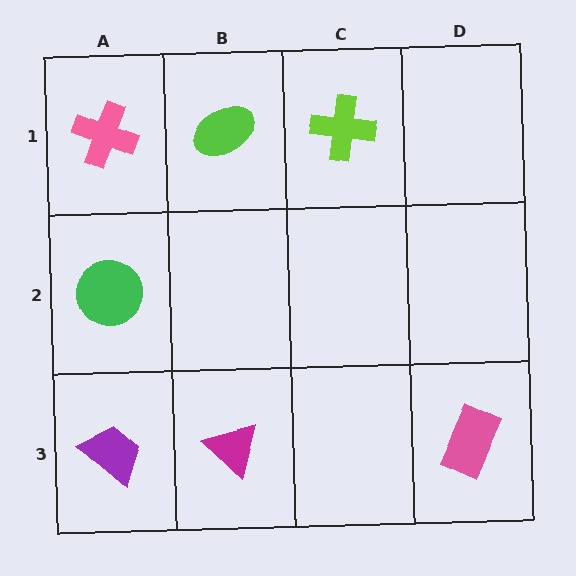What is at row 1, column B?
A lime ellipse.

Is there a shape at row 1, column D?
No, that cell is empty.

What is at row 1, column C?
A lime cross.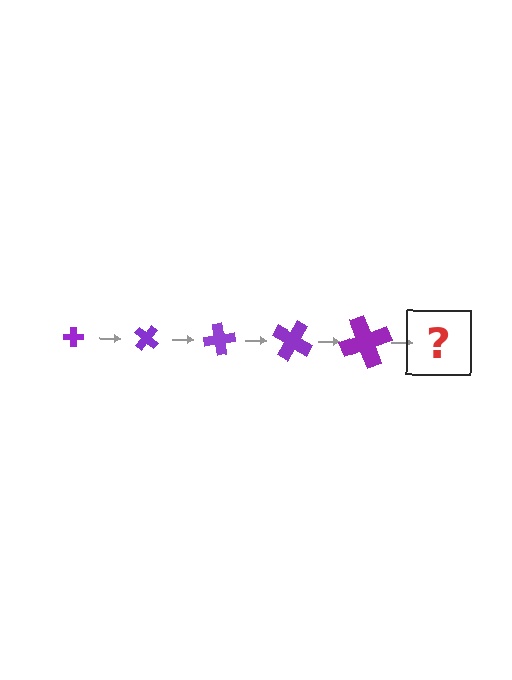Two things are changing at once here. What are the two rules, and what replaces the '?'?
The two rules are that the cross grows larger each step and it rotates 40 degrees each step. The '?' should be a cross, larger than the previous one and rotated 200 degrees from the start.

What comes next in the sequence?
The next element should be a cross, larger than the previous one and rotated 200 degrees from the start.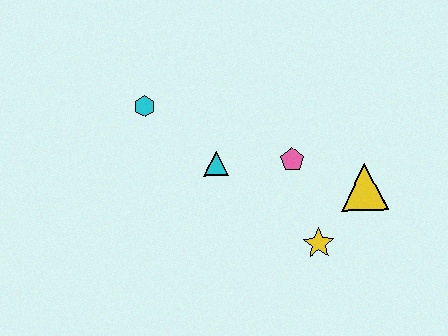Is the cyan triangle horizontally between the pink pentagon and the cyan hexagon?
Yes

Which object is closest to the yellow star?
The yellow triangle is closest to the yellow star.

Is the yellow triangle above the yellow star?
Yes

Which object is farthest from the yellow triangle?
The cyan hexagon is farthest from the yellow triangle.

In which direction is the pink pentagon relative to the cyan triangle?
The pink pentagon is to the right of the cyan triangle.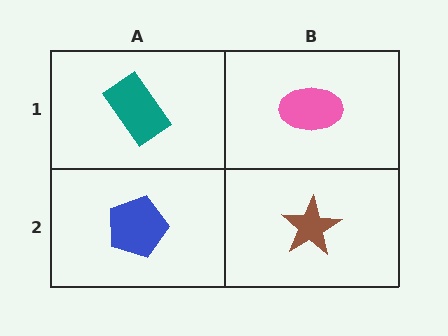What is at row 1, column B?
A pink ellipse.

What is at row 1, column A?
A teal rectangle.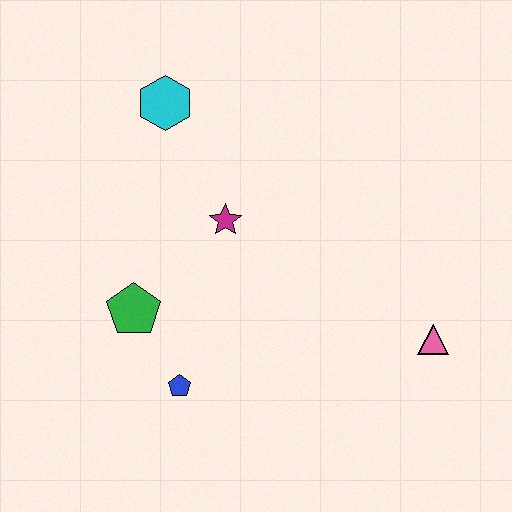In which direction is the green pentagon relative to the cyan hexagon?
The green pentagon is below the cyan hexagon.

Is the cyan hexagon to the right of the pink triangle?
No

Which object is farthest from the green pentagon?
The pink triangle is farthest from the green pentagon.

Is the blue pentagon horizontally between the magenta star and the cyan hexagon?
Yes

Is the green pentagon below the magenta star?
Yes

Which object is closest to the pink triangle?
The magenta star is closest to the pink triangle.